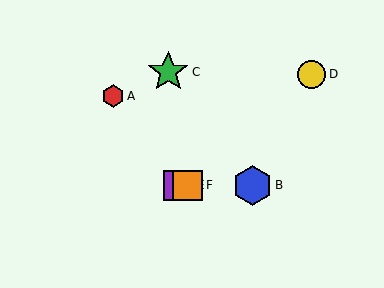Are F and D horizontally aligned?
No, F is at y≈185 and D is at y≈74.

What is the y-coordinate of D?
Object D is at y≈74.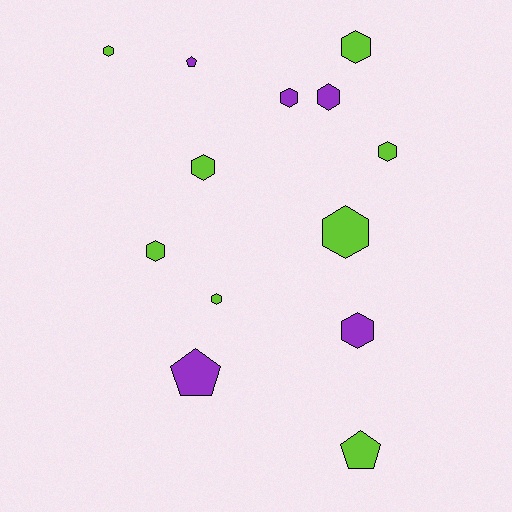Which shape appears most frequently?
Hexagon, with 10 objects.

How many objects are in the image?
There are 13 objects.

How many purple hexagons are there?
There are 3 purple hexagons.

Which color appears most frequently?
Lime, with 8 objects.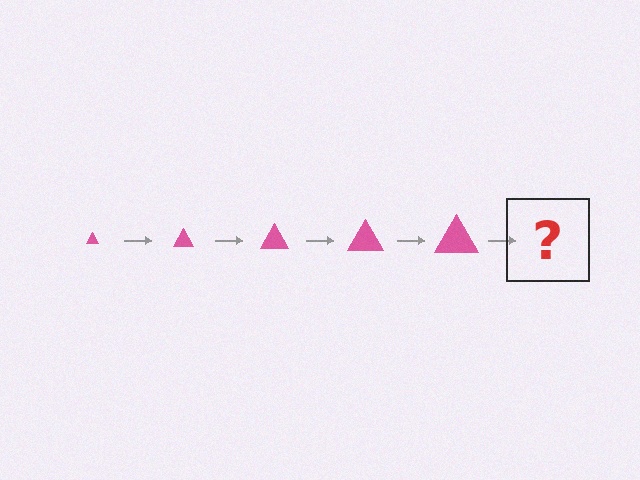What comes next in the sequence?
The next element should be a pink triangle, larger than the previous one.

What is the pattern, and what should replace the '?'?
The pattern is that the triangle gets progressively larger each step. The '?' should be a pink triangle, larger than the previous one.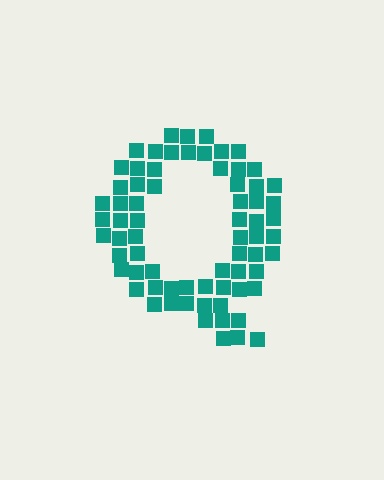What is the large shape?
The large shape is the letter Q.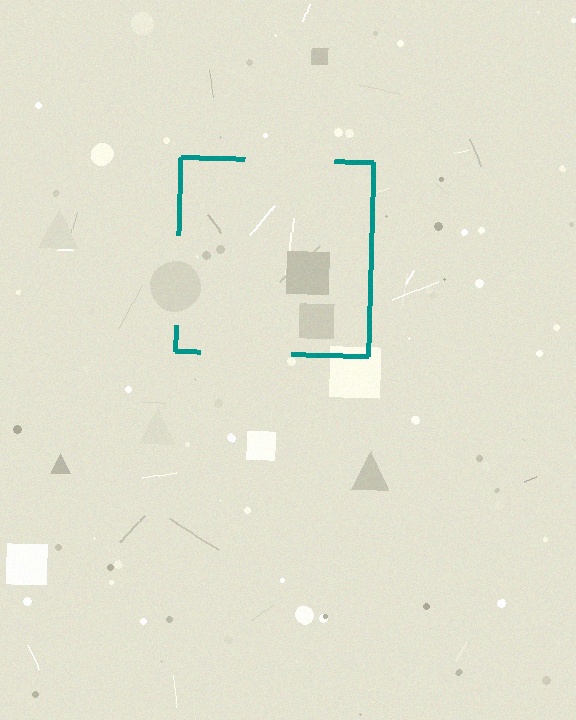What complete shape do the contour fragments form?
The contour fragments form a square.